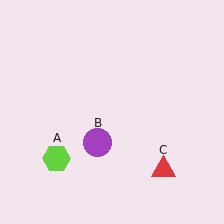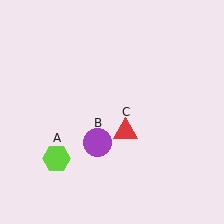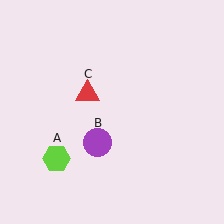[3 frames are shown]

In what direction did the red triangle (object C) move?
The red triangle (object C) moved up and to the left.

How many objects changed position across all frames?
1 object changed position: red triangle (object C).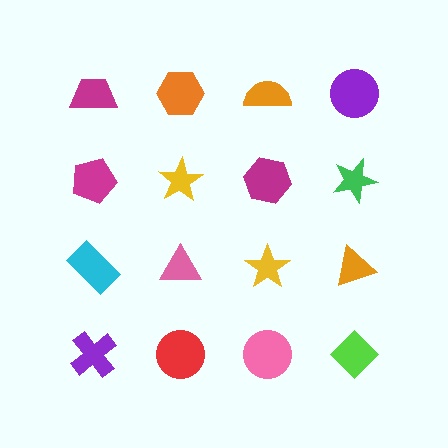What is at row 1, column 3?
An orange semicircle.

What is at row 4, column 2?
A red circle.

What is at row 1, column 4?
A purple circle.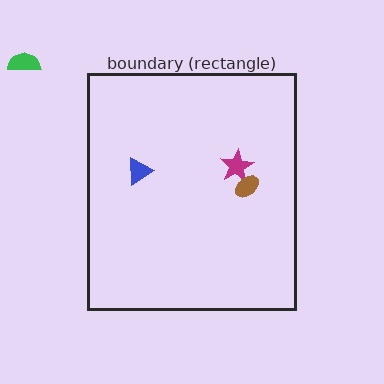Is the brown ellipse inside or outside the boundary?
Inside.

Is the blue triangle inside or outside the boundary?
Inside.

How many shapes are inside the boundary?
3 inside, 1 outside.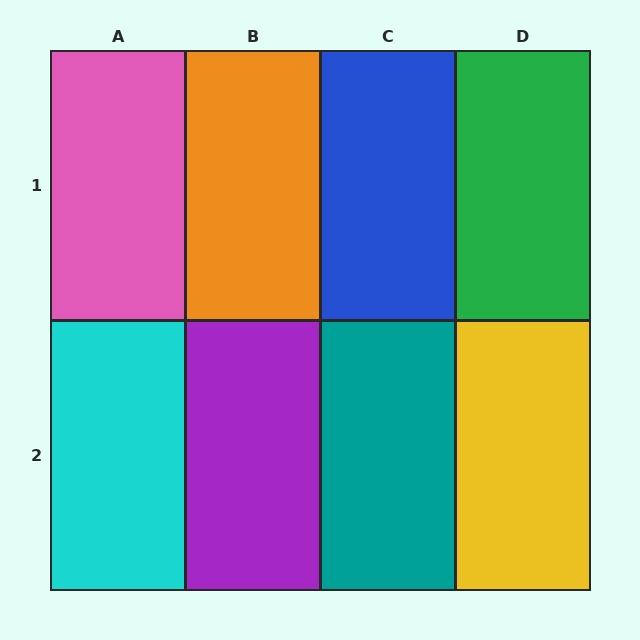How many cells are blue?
1 cell is blue.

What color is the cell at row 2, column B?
Purple.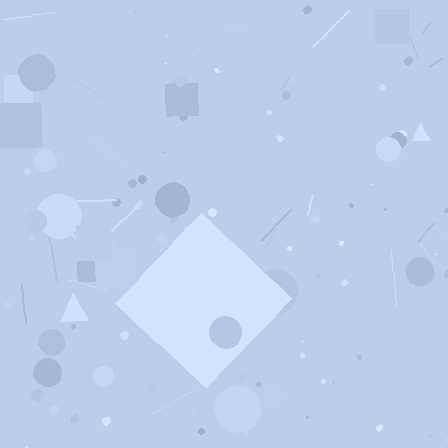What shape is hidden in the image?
A diamond is hidden in the image.